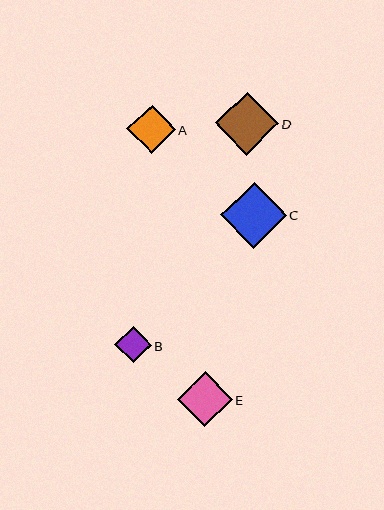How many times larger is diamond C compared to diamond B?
Diamond C is approximately 1.8 times the size of diamond B.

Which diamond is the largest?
Diamond C is the largest with a size of approximately 66 pixels.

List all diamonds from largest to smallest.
From largest to smallest: C, D, E, A, B.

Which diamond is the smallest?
Diamond B is the smallest with a size of approximately 37 pixels.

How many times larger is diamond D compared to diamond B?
Diamond D is approximately 1.7 times the size of diamond B.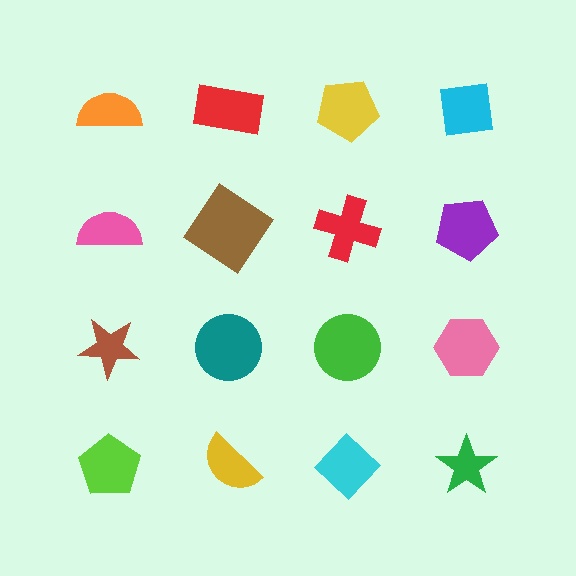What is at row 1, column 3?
A yellow pentagon.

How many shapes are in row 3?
4 shapes.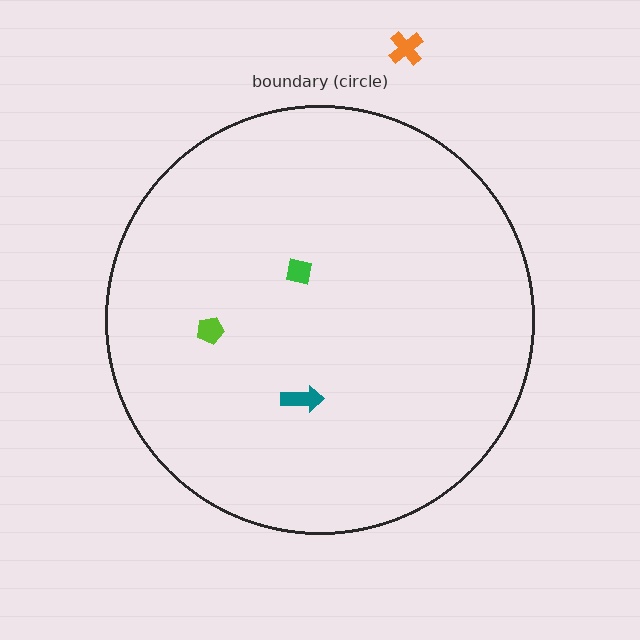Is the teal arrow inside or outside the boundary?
Inside.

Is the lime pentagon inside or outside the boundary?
Inside.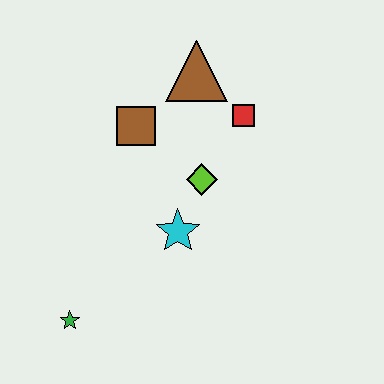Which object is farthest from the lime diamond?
The green star is farthest from the lime diamond.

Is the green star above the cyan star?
No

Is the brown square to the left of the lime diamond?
Yes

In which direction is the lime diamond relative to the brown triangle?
The lime diamond is below the brown triangle.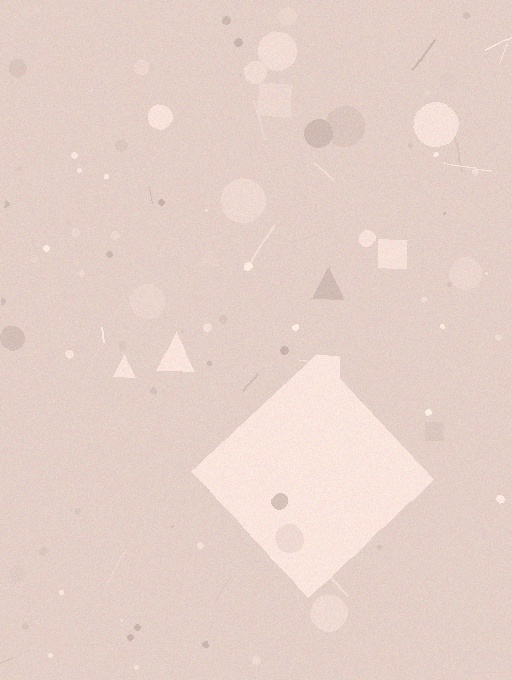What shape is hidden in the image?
A diamond is hidden in the image.